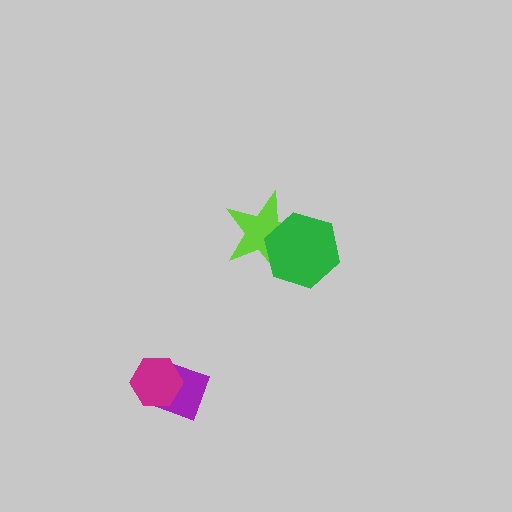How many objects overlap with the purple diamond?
1 object overlaps with the purple diamond.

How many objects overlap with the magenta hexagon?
1 object overlaps with the magenta hexagon.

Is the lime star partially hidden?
Yes, it is partially covered by another shape.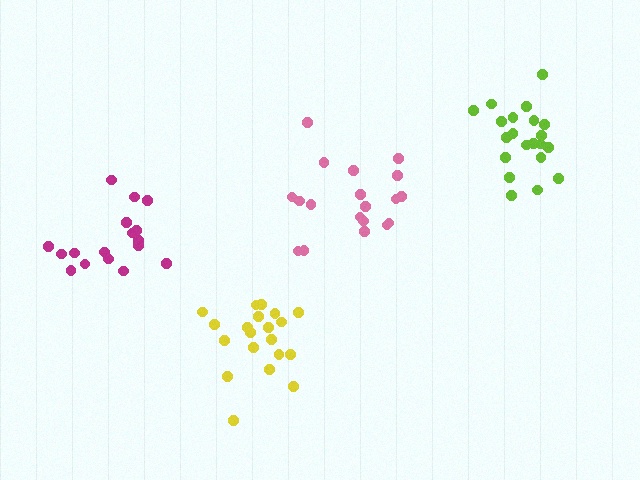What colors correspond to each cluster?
The clusters are colored: pink, lime, magenta, yellow.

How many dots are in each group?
Group 1: 19 dots, Group 2: 21 dots, Group 3: 17 dots, Group 4: 20 dots (77 total).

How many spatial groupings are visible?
There are 4 spatial groupings.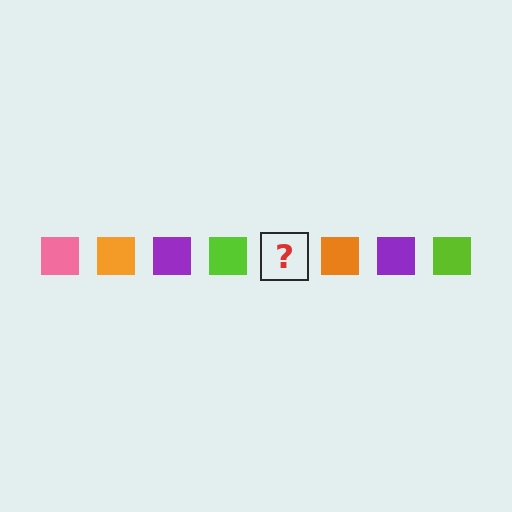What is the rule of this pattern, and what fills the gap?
The rule is that the pattern cycles through pink, orange, purple, lime squares. The gap should be filled with a pink square.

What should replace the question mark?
The question mark should be replaced with a pink square.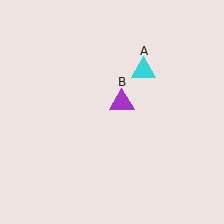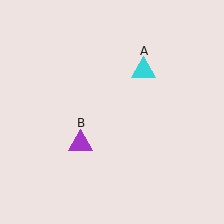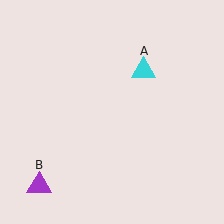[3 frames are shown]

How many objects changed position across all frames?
1 object changed position: purple triangle (object B).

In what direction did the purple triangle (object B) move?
The purple triangle (object B) moved down and to the left.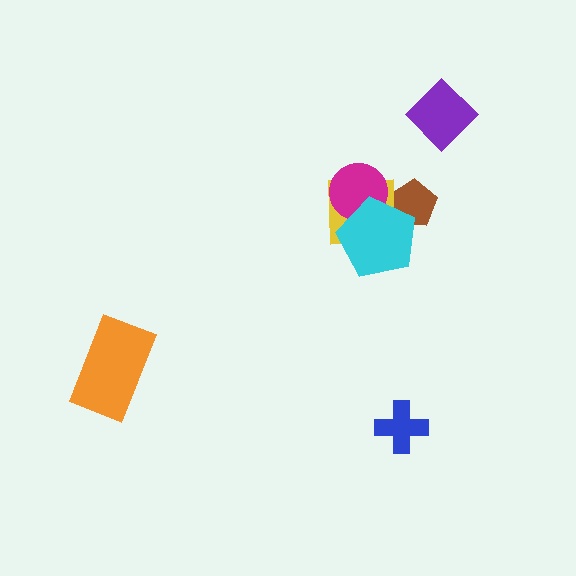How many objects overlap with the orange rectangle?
0 objects overlap with the orange rectangle.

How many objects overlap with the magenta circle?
2 objects overlap with the magenta circle.